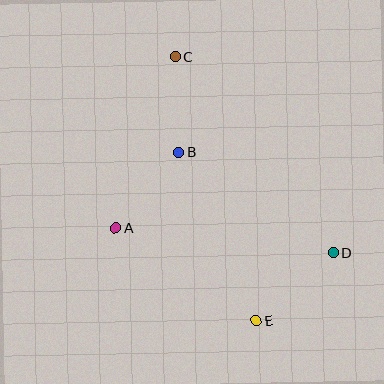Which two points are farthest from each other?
Points C and E are farthest from each other.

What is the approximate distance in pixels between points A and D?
The distance between A and D is approximately 219 pixels.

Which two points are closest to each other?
Points B and C are closest to each other.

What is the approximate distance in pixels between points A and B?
The distance between A and B is approximately 99 pixels.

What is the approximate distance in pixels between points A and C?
The distance between A and C is approximately 182 pixels.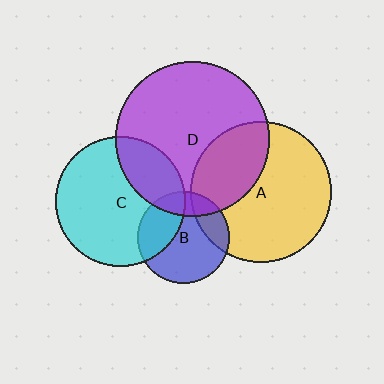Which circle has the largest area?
Circle D (purple).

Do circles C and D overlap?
Yes.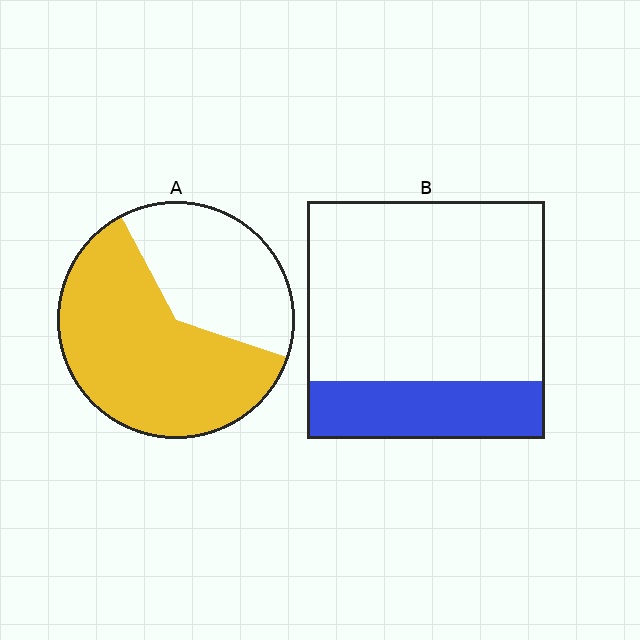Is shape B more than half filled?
No.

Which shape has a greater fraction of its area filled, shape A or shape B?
Shape A.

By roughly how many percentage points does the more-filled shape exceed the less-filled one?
By roughly 40 percentage points (A over B).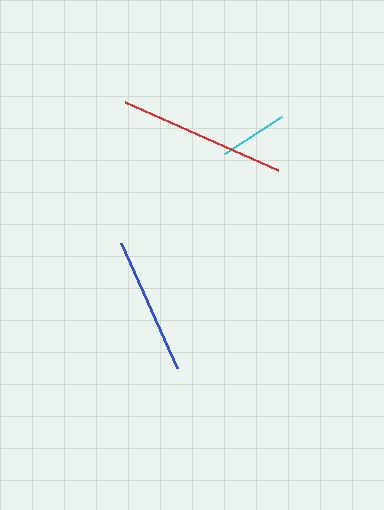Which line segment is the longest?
The red line is the longest at approximately 167 pixels.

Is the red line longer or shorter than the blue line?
The red line is longer than the blue line.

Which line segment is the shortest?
The cyan line is the shortest at approximately 68 pixels.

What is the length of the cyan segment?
The cyan segment is approximately 68 pixels long.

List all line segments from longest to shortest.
From longest to shortest: red, blue, cyan.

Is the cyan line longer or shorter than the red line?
The red line is longer than the cyan line.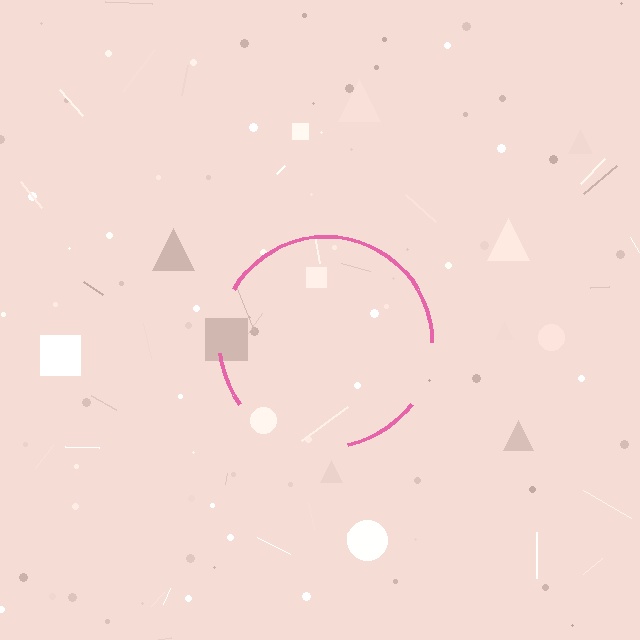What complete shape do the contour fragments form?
The contour fragments form a circle.